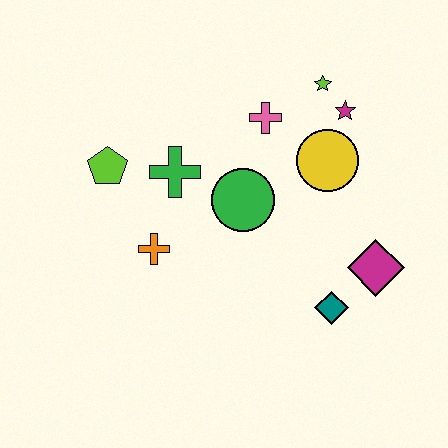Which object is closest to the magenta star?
The lime star is closest to the magenta star.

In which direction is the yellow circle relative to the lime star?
The yellow circle is below the lime star.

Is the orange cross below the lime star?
Yes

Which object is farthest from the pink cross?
The teal diamond is farthest from the pink cross.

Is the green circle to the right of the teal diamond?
No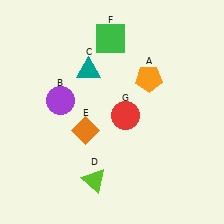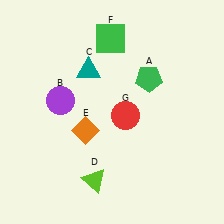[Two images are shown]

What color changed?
The pentagon (A) changed from orange in Image 1 to green in Image 2.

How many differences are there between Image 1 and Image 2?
There is 1 difference between the two images.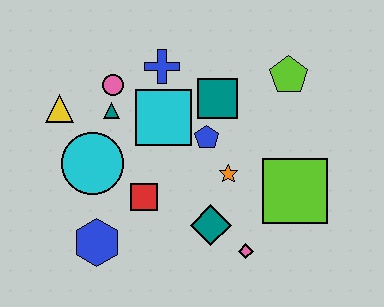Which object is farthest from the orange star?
The yellow triangle is farthest from the orange star.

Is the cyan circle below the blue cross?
Yes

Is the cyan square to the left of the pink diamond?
Yes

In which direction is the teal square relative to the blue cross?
The teal square is to the right of the blue cross.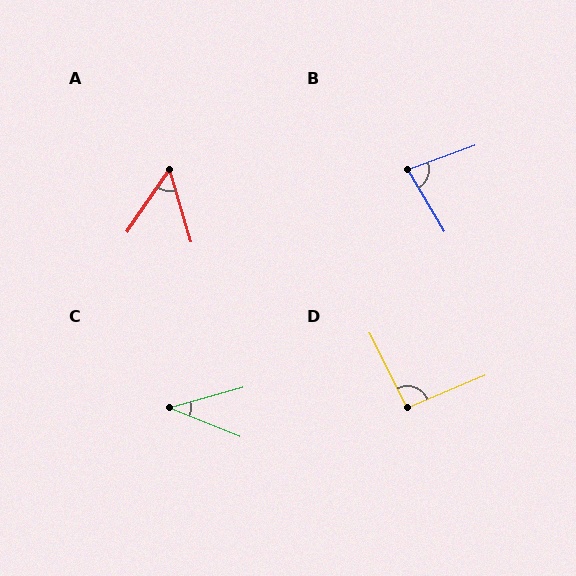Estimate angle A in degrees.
Approximately 50 degrees.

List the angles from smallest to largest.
C (38°), A (50°), B (80°), D (94°).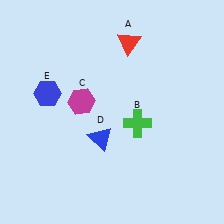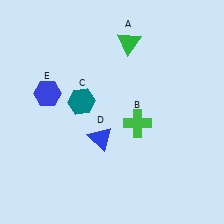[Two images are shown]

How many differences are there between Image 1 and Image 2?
There are 2 differences between the two images.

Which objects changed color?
A changed from red to green. C changed from magenta to teal.